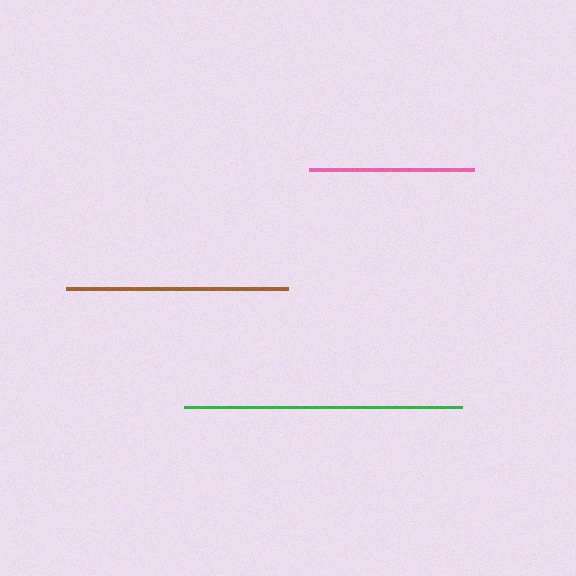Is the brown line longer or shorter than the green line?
The green line is longer than the brown line.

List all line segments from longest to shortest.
From longest to shortest: green, brown, pink.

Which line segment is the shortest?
The pink line is the shortest at approximately 164 pixels.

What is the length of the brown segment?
The brown segment is approximately 222 pixels long.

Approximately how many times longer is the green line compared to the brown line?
The green line is approximately 1.3 times the length of the brown line.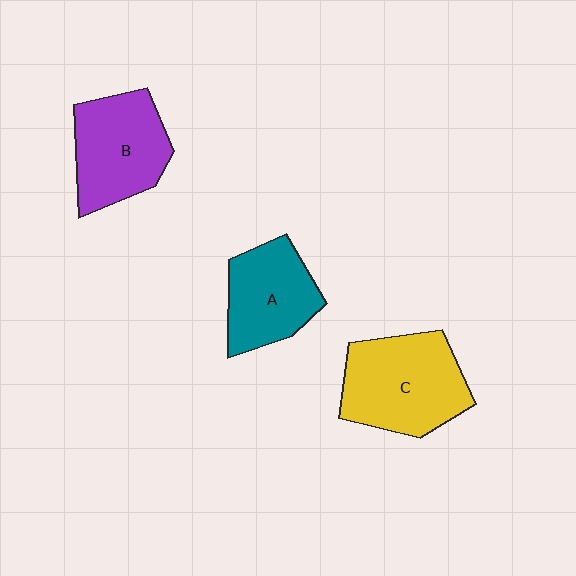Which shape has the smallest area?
Shape A (teal).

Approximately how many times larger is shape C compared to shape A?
Approximately 1.3 times.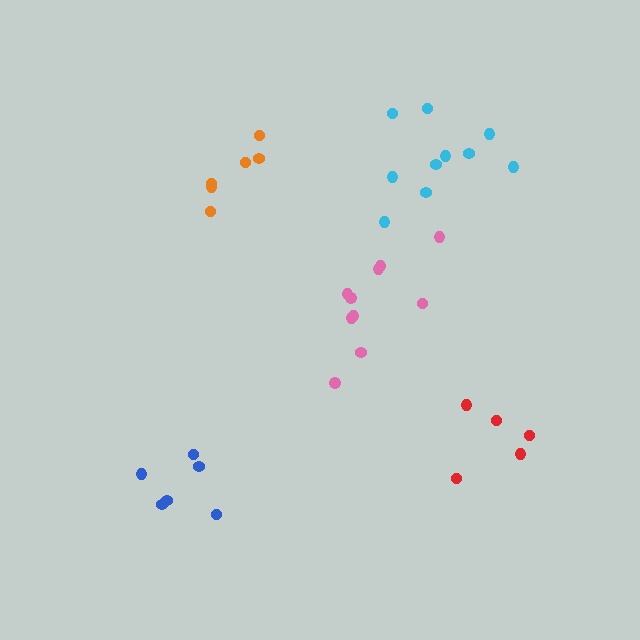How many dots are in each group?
Group 1: 10 dots, Group 2: 10 dots, Group 3: 5 dots, Group 4: 6 dots, Group 5: 6 dots (37 total).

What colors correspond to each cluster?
The clusters are colored: pink, cyan, red, orange, blue.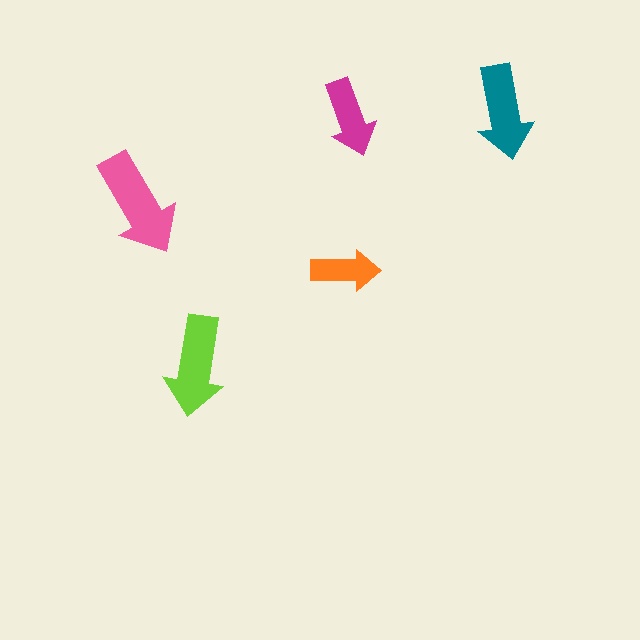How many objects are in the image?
There are 5 objects in the image.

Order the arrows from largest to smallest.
the pink one, the lime one, the teal one, the magenta one, the orange one.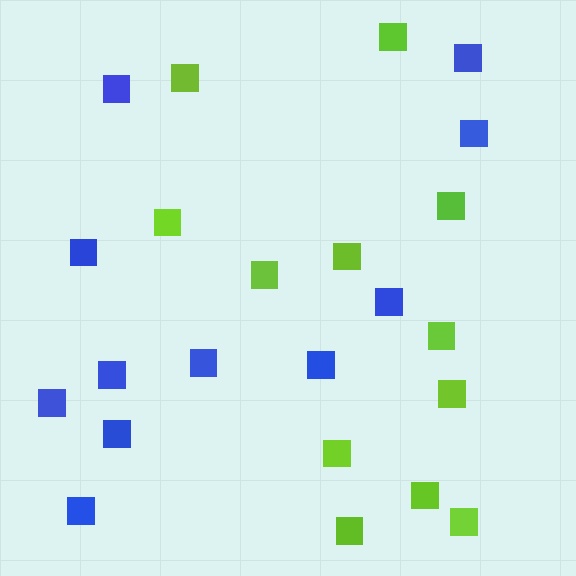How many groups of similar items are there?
There are 2 groups: one group of blue squares (11) and one group of lime squares (12).